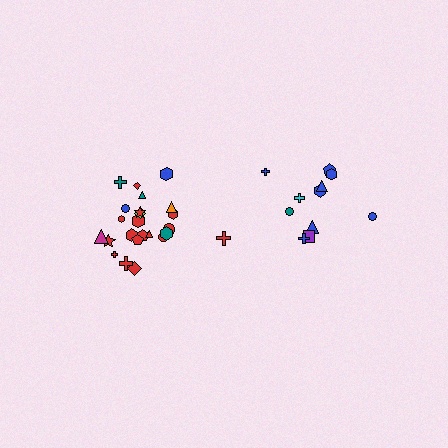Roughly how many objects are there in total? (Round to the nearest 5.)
Roughly 35 objects in total.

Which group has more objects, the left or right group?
The left group.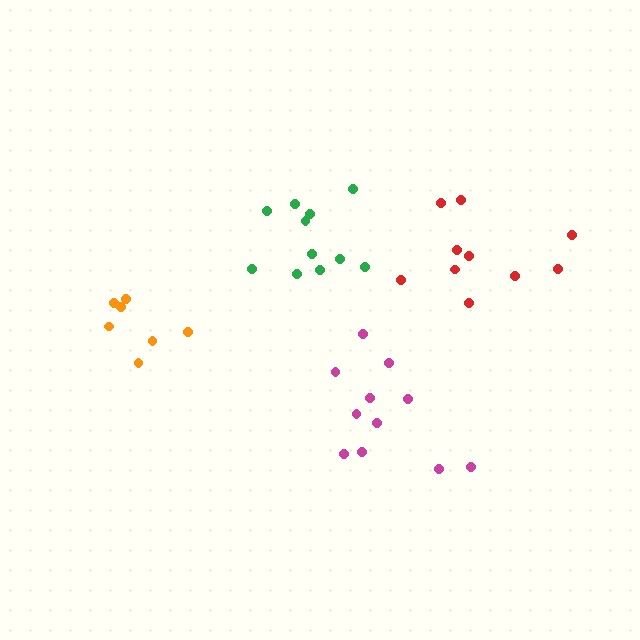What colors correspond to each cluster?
The clusters are colored: red, orange, green, magenta.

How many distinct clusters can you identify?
There are 4 distinct clusters.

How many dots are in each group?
Group 1: 10 dots, Group 2: 7 dots, Group 3: 11 dots, Group 4: 11 dots (39 total).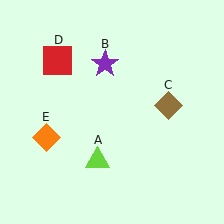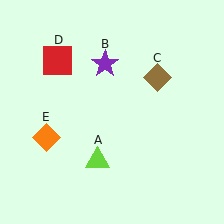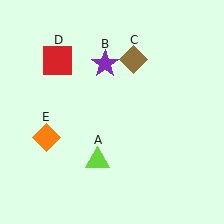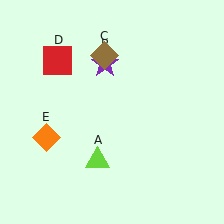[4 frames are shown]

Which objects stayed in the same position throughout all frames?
Lime triangle (object A) and purple star (object B) and red square (object D) and orange diamond (object E) remained stationary.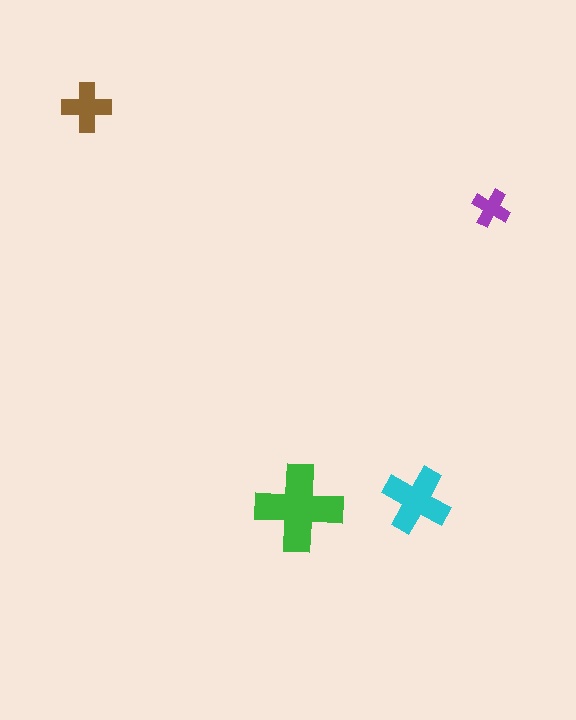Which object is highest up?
The brown cross is topmost.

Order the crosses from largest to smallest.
the green one, the cyan one, the brown one, the purple one.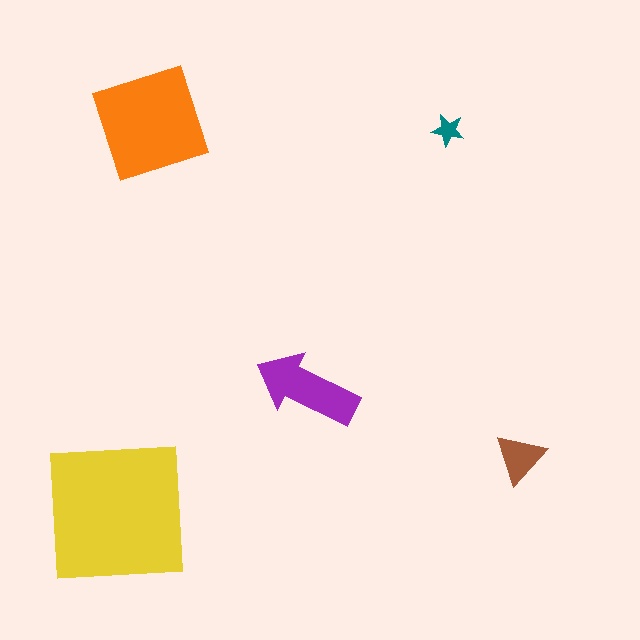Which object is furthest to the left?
The yellow square is leftmost.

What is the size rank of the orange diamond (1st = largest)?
2nd.